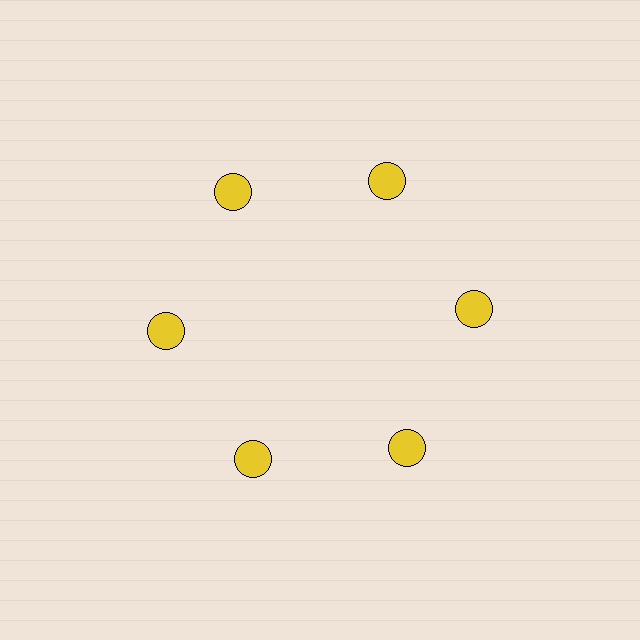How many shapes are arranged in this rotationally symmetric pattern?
There are 6 shapes, arranged in 6 groups of 1.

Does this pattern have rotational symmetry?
Yes, this pattern has 6-fold rotational symmetry. It looks the same after rotating 60 degrees around the center.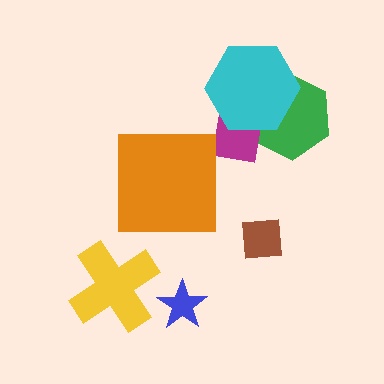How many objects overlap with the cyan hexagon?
2 objects overlap with the cyan hexagon.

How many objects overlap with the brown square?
0 objects overlap with the brown square.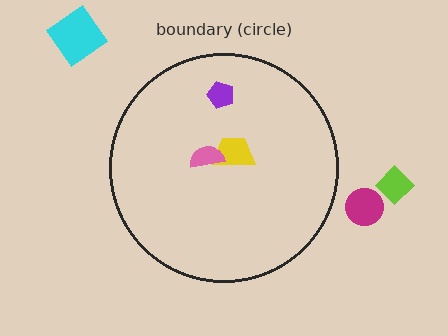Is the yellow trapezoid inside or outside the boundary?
Inside.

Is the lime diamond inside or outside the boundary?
Outside.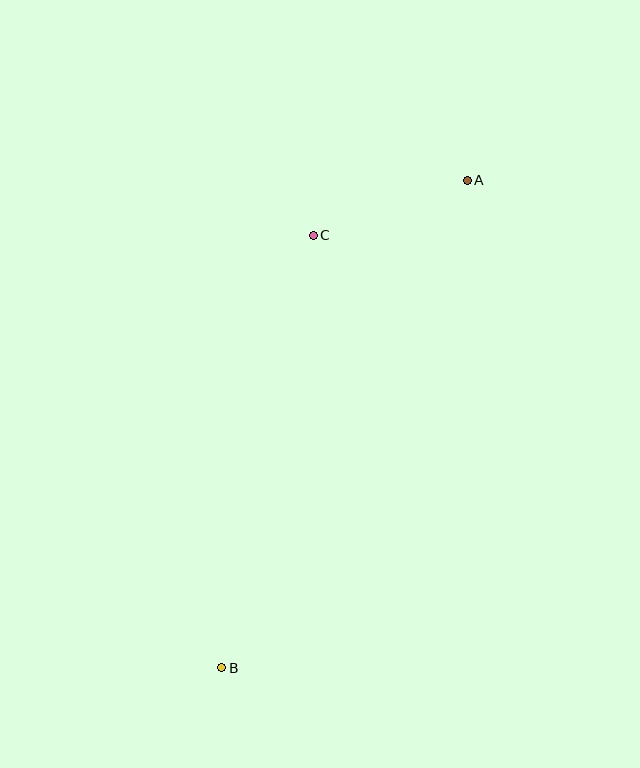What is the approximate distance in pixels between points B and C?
The distance between B and C is approximately 442 pixels.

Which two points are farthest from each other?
Points A and B are farthest from each other.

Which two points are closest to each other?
Points A and C are closest to each other.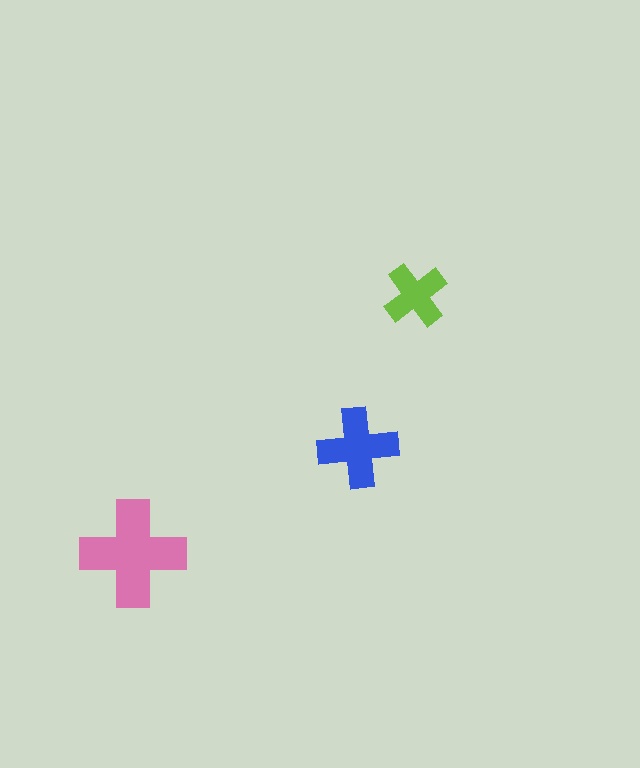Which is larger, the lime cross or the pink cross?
The pink one.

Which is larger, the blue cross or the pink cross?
The pink one.